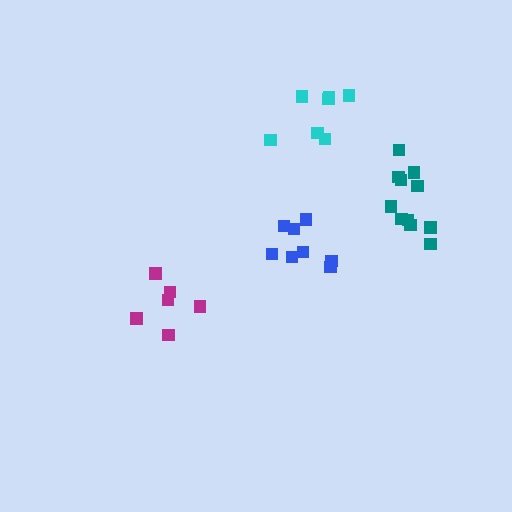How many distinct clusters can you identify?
There are 4 distinct clusters.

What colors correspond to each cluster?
The clusters are colored: blue, teal, cyan, magenta.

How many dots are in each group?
Group 1: 8 dots, Group 2: 11 dots, Group 3: 7 dots, Group 4: 6 dots (32 total).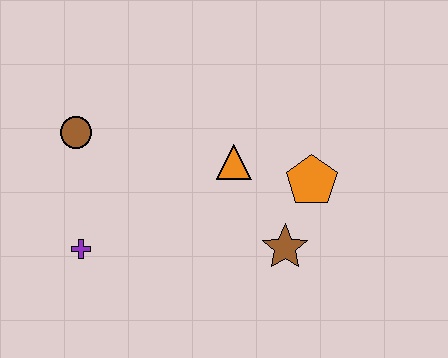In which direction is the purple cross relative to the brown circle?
The purple cross is below the brown circle.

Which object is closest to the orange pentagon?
The brown star is closest to the orange pentagon.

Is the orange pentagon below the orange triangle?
Yes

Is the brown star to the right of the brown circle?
Yes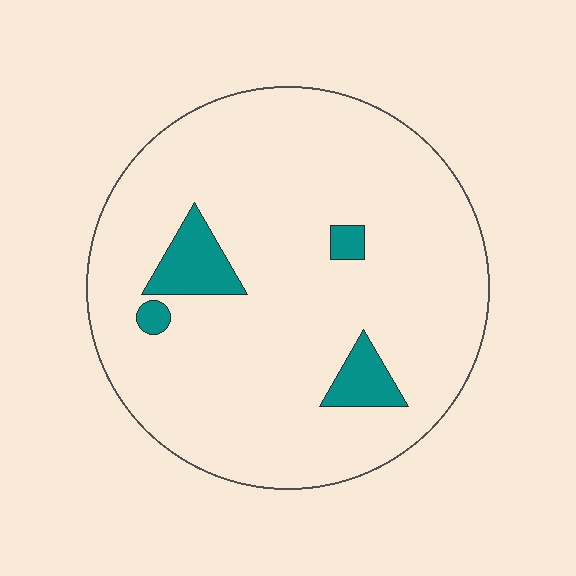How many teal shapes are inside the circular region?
4.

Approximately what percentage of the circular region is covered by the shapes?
Approximately 10%.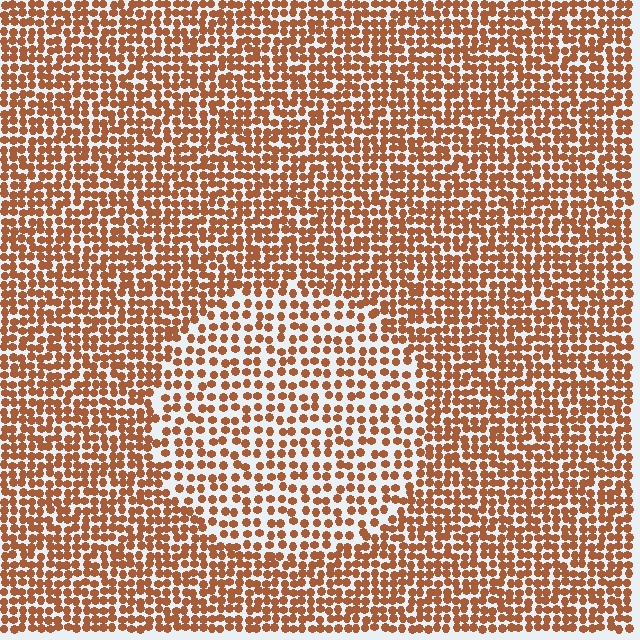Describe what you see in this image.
The image contains small brown elements arranged at two different densities. A circle-shaped region is visible where the elements are less densely packed than the surrounding area.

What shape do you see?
I see a circle.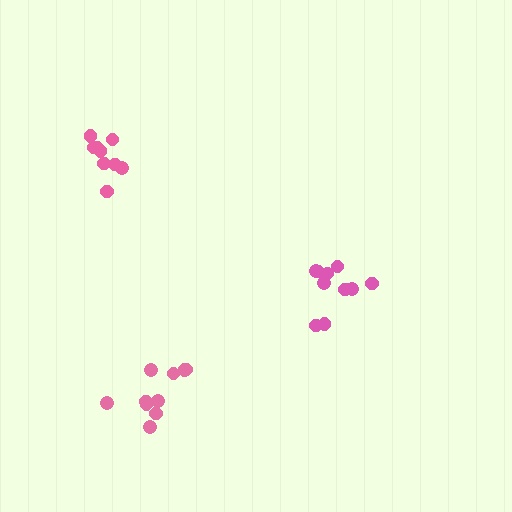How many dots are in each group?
Group 1: 10 dots, Group 2: 10 dots, Group 3: 9 dots (29 total).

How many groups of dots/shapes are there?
There are 3 groups.